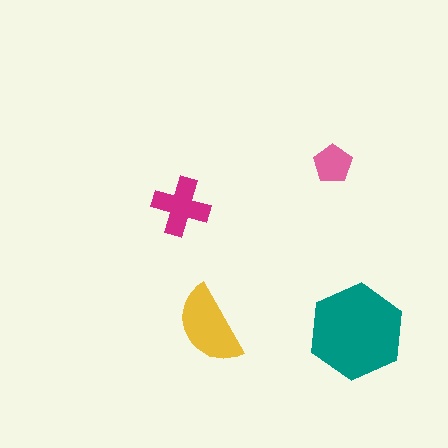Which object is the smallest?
The pink pentagon.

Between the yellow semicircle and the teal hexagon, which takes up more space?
The teal hexagon.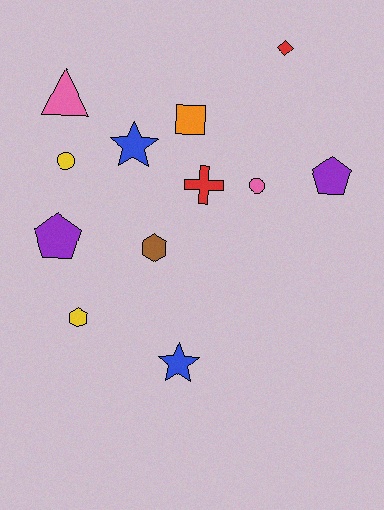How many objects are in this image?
There are 12 objects.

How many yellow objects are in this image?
There are 2 yellow objects.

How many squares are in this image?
There is 1 square.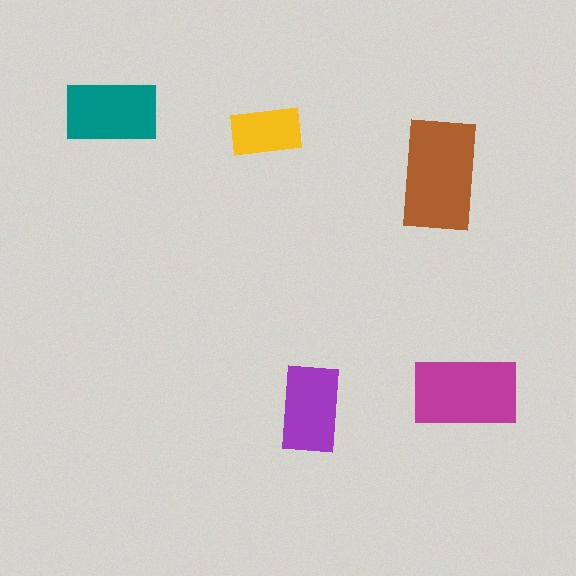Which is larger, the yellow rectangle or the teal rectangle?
The teal one.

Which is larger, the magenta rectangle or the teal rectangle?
The magenta one.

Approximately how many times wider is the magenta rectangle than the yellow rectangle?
About 1.5 times wider.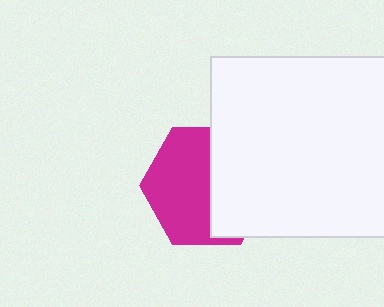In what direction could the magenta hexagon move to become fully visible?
The magenta hexagon could move left. That would shift it out from behind the white square entirely.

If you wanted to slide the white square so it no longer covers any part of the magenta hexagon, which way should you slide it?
Slide it right — that is the most direct way to separate the two shapes.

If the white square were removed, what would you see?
You would see the complete magenta hexagon.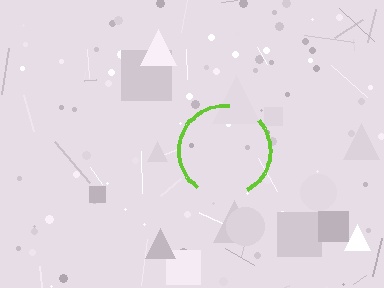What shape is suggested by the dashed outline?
The dashed outline suggests a circle.